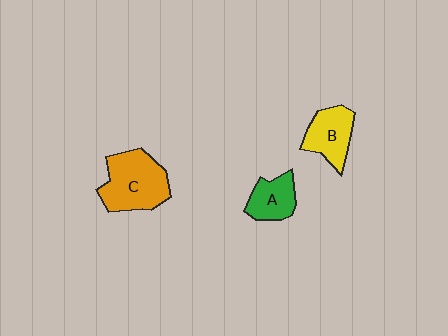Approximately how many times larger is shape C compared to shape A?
Approximately 1.8 times.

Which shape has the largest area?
Shape C (orange).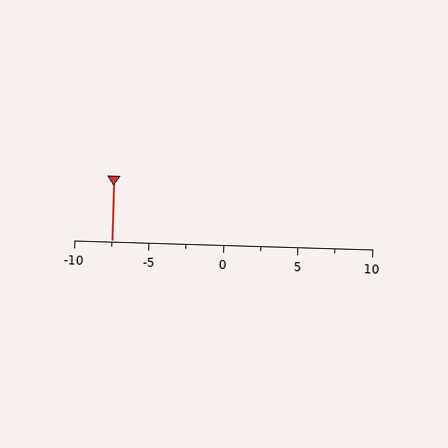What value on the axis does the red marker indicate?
The marker indicates approximately -7.5.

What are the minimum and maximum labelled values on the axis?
The axis runs from -10 to 10.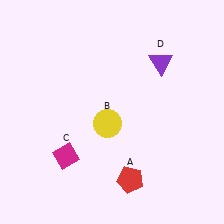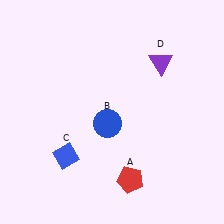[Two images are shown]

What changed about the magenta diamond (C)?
In Image 1, C is magenta. In Image 2, it changed to blue.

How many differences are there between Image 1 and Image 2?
There are 2 differences between the two images.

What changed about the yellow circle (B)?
In Image 1, B is yellow. In Image 2, it changed to blue.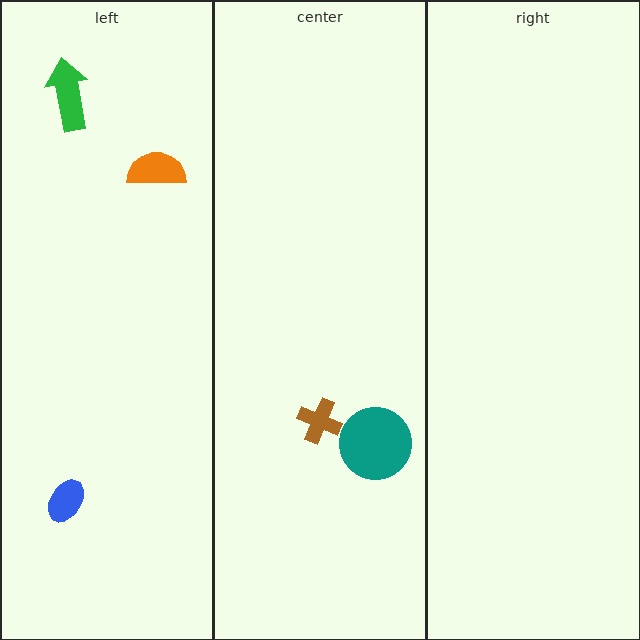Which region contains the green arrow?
The left region.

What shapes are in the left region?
The green arrow, the orange semicircle, the blue ellipse.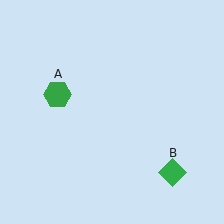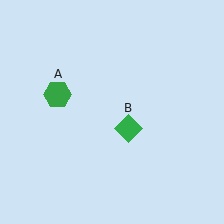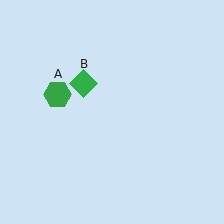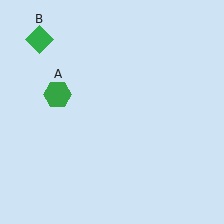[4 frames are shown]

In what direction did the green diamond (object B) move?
The green diamond (object B) moved up and to the left.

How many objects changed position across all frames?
1 object changed position: green diamond (object B).